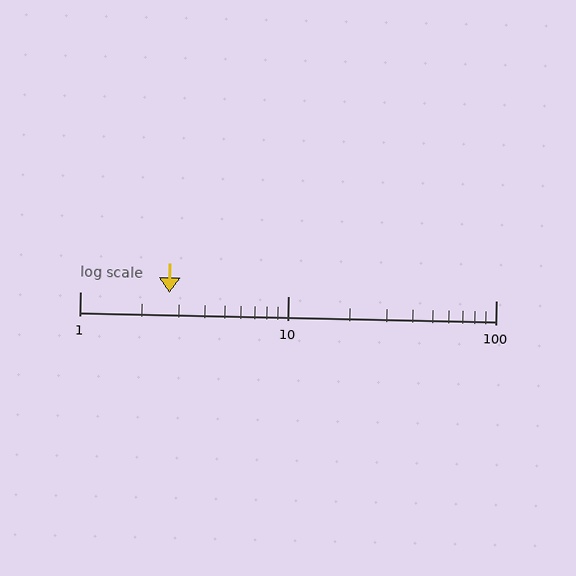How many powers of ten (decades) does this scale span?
The scale spans 2 decades, from 1 to 100.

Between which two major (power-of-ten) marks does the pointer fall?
The pointer is between 1 and 10.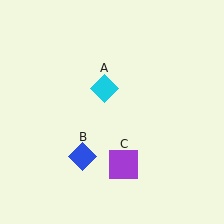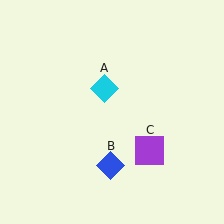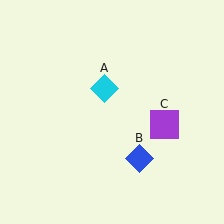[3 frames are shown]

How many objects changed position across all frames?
2 objects changed position: blue diamond (object B), purple square (object C).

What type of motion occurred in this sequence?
The blue diamond (object B), purple square (object C) rotated counterclockwise around the center of the scene.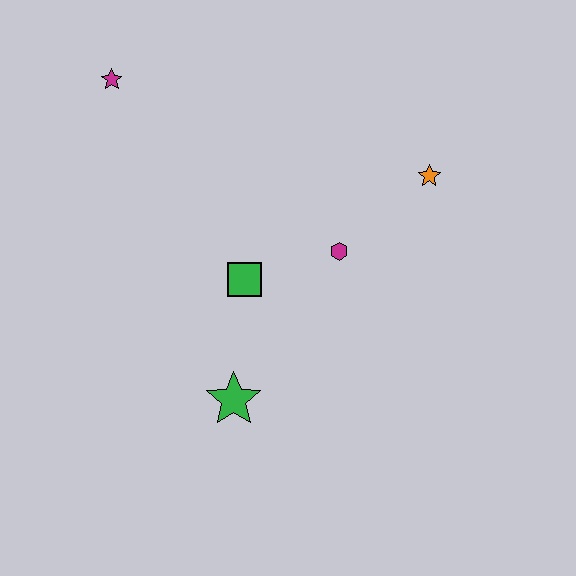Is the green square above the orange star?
No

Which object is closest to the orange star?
The magenta hexagon is closest to the orange star.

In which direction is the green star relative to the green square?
The green star is below the green square.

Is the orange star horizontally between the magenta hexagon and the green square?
No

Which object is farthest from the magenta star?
The green star is farthest from the magenta star.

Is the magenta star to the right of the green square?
No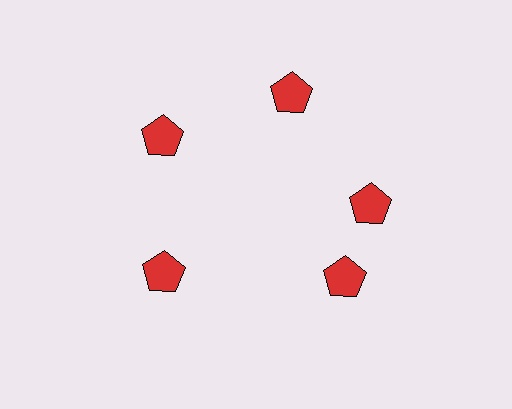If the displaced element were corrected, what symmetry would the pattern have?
It would have 5-fold rotational symmetry — the pattern would map onto itself every 72 degrees.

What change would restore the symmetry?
The symmetry would be restored by rotating it back into even spacing with its neighbors so that all 5 pentagons sit at equal angles and equal distance from the center.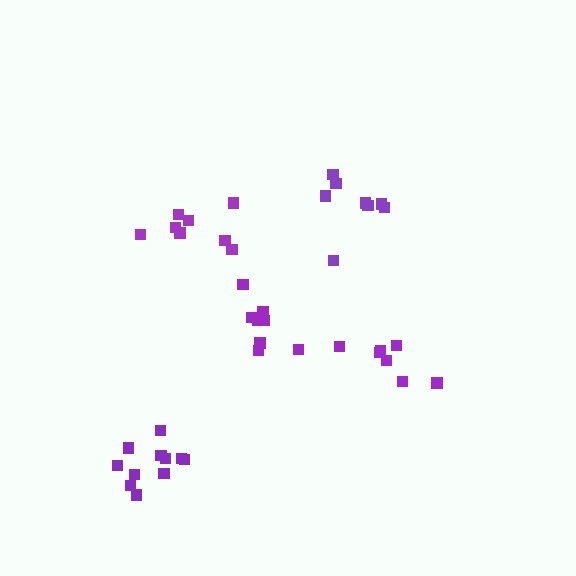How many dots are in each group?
Group 1: 8 dots, Group 2: 8 dots, Group 3: 9 dots, Group 4: 6 dots, Group 5: 11 dots (42 total).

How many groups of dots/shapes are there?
There are 5 groups.